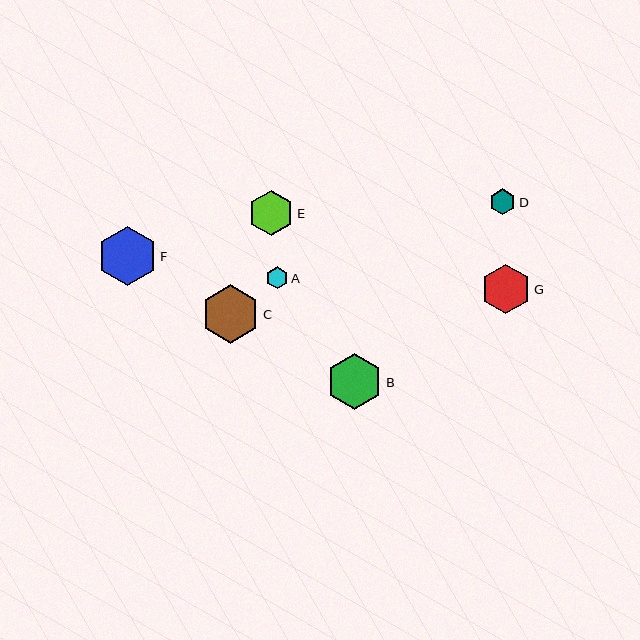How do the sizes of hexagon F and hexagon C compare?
Hexagon F and hexagon C are approximately the same size.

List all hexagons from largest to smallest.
From largest to smallest: F, C, B, G, E, D, A.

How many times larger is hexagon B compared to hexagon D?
Hexagon B is approximately 2.1 times the size of hexagon D.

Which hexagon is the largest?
Hexagon F is the largest with a size of approximately 59 pixels.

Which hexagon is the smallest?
Hexagon A is the smallest with a size of approximately 22 pixels.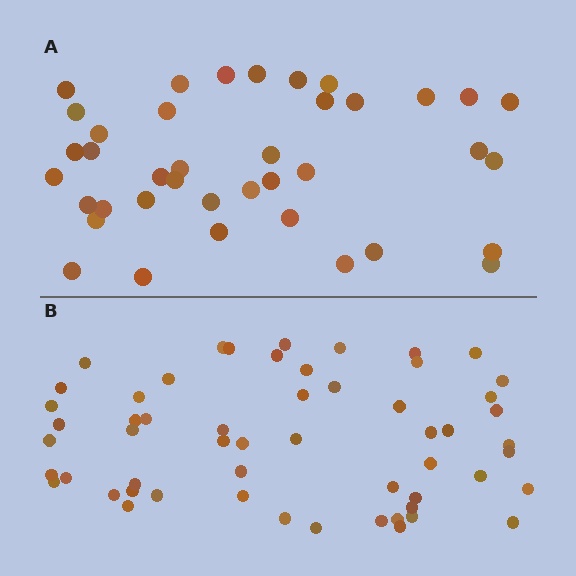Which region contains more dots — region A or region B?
Region B (the bottom region) has more dots.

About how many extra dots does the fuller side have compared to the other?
Region B has approximately 15 more dots than region A.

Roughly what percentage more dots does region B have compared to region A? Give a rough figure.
About 45% more.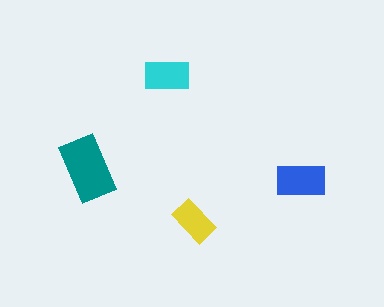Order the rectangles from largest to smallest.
the teal one, the blue one, the cyan one, the yellow one.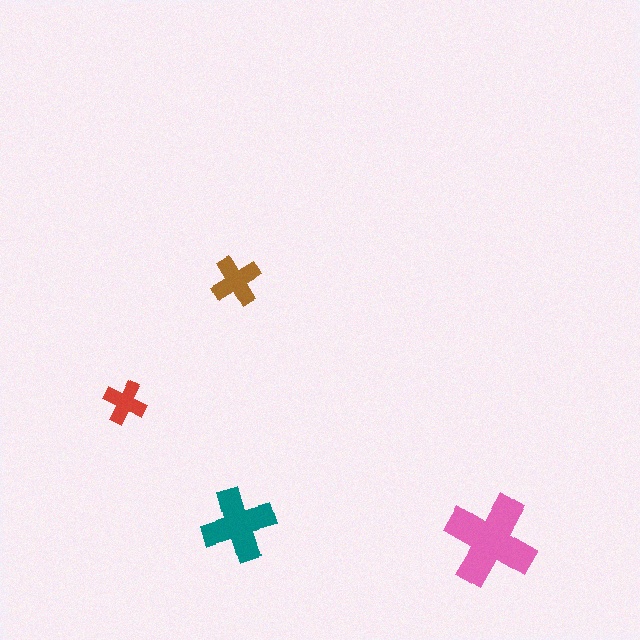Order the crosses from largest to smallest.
the pink one, the teal one, the brown one, the red one.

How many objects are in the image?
There are 4 objects in the image.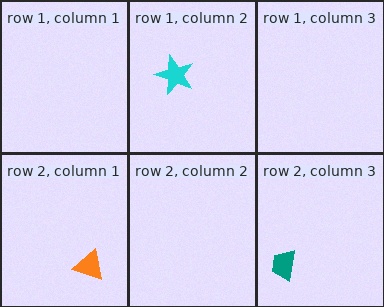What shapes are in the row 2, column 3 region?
The teal trapezoid.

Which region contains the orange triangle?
The row 2, column 1 region.